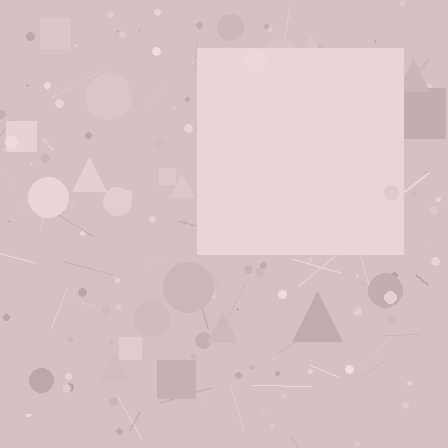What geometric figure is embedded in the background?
A square is embedded in the background.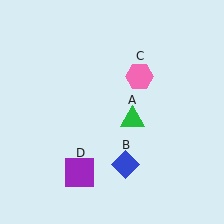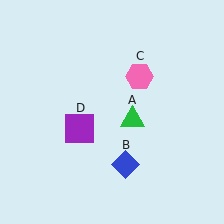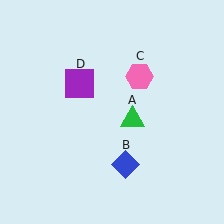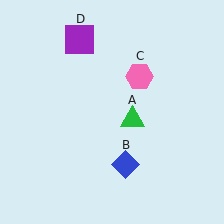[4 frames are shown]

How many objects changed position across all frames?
1 object changed position: purple square (object D).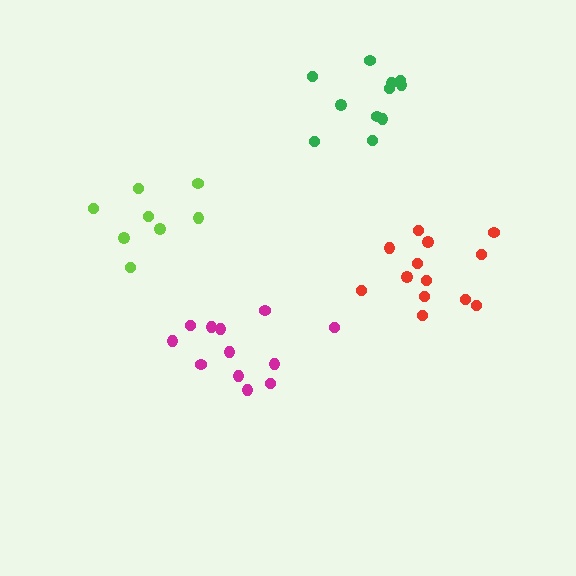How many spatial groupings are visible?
There are 4 spatial groupings.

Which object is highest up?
The green cluster is topmost.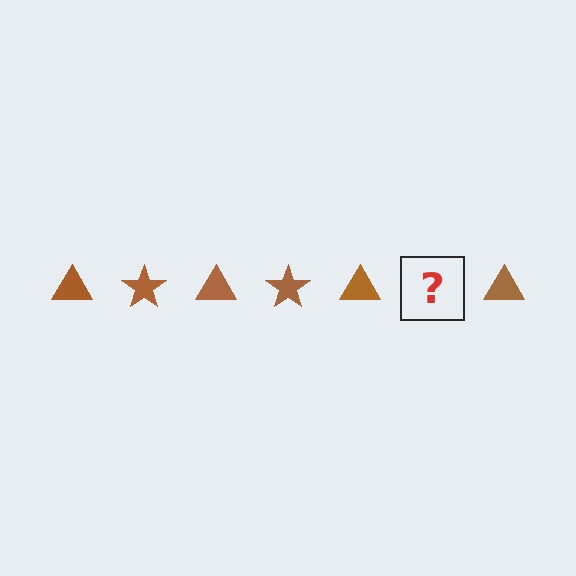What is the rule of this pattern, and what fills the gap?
The rule is that the pattern cycles through triangle, star shapes in brown. The gap should be filled with a brown star.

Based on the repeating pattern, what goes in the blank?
The blank should be a brown star.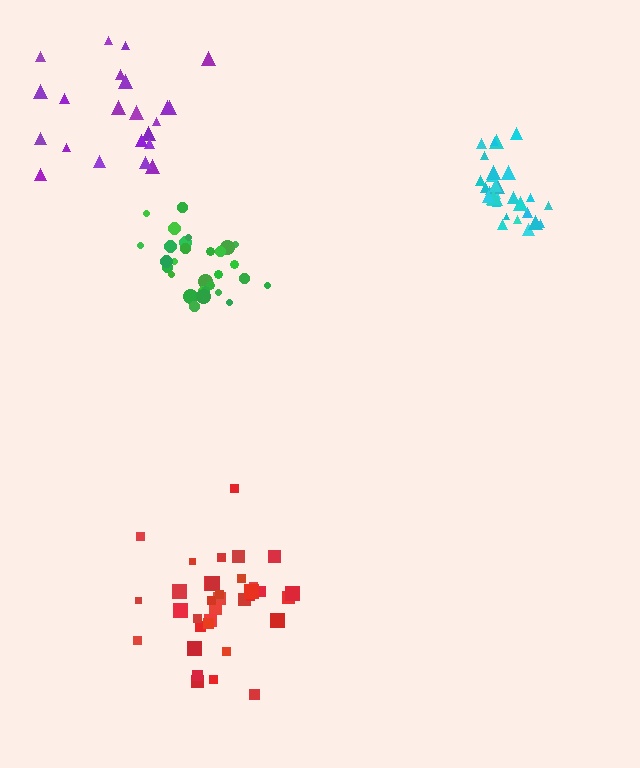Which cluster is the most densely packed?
Cyan.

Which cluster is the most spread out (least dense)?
Purple.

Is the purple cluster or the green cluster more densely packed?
Green.